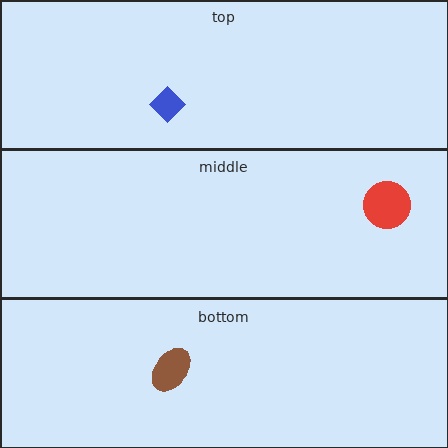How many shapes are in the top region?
1.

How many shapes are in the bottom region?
1.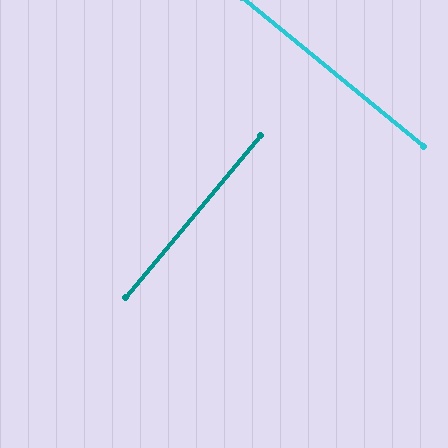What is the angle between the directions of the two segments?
Approximately 90 degrees.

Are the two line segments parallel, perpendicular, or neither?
Perpendicular — they meet at approximately 90°.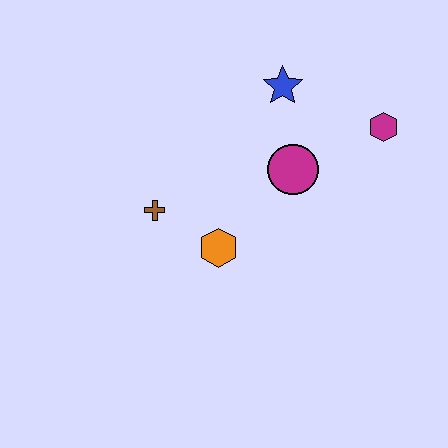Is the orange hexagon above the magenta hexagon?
No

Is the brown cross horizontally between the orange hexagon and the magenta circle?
No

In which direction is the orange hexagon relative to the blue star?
The orange hexagon is below the blue star.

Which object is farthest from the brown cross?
The magenta hexagon is farthest from the brown cross.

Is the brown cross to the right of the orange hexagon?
No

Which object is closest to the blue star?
The magenta circle is closest to the blue star.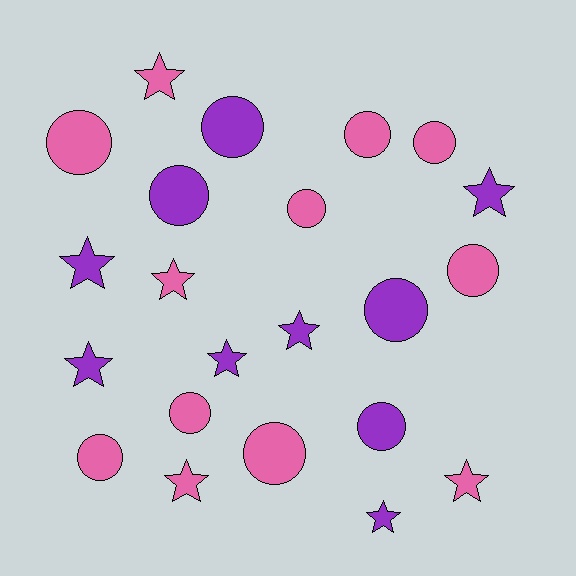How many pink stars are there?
There are 4 pink stars.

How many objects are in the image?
There are 22 objects.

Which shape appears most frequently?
Circle, with 12 objects.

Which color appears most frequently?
Pink, with 12 objects.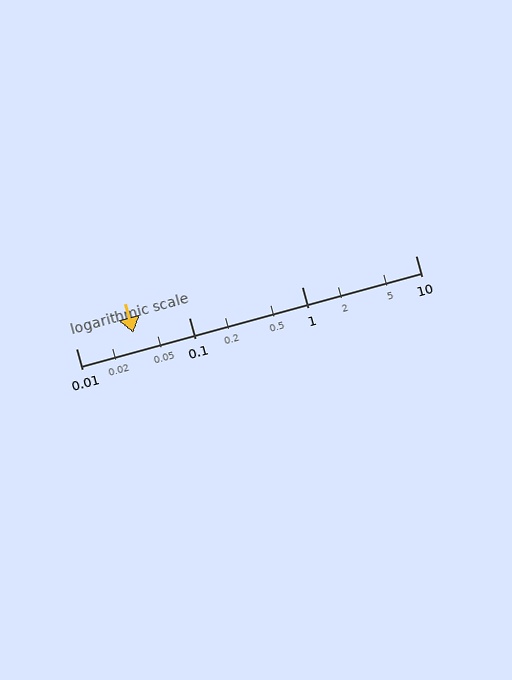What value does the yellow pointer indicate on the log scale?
The pointer indicates approximately 0.032.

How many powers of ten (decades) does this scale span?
The scale spans 3 decades, from 0.01 to 10.